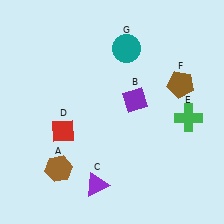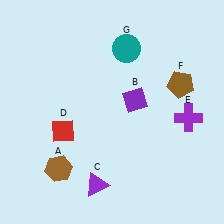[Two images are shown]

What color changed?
The cross (E) changed from green in Image 1 to purple in Image 2.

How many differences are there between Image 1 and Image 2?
There is 1 difference between the two images.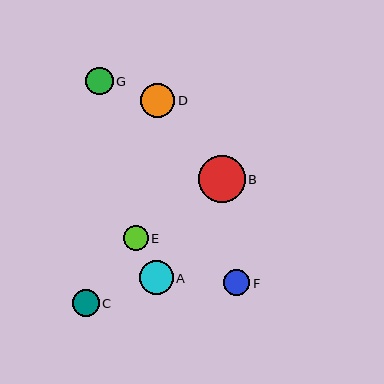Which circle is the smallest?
Circle E is the smallest with a size of approximately 25 pixels.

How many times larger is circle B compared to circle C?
Circle B is approximately 1.8 times the size of circle C.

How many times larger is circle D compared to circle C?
Circle D is approximately 1.3 times the size of circle C.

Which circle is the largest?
Circle B is the largest with a size of approximately 47 pixels.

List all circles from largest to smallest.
From largest to smallest: B, D, A, G, C, F, E.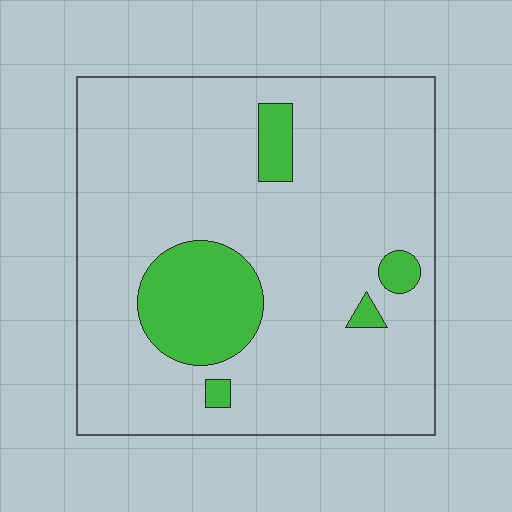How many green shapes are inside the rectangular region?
5.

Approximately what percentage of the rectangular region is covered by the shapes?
Approximately 15%.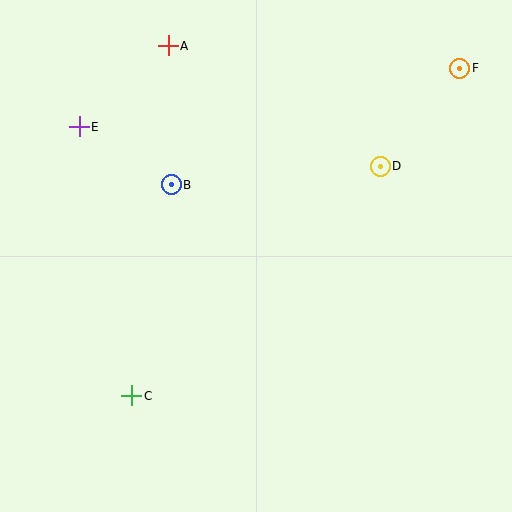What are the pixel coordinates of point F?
Point F is at (460, 68).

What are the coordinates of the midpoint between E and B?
The midpoint between E and B is at (125, 156).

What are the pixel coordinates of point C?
Point C is at (132, 396).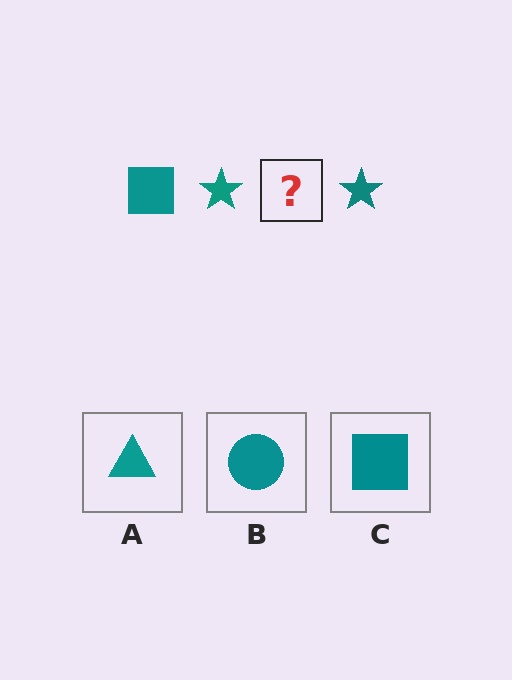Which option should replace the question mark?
Option C.